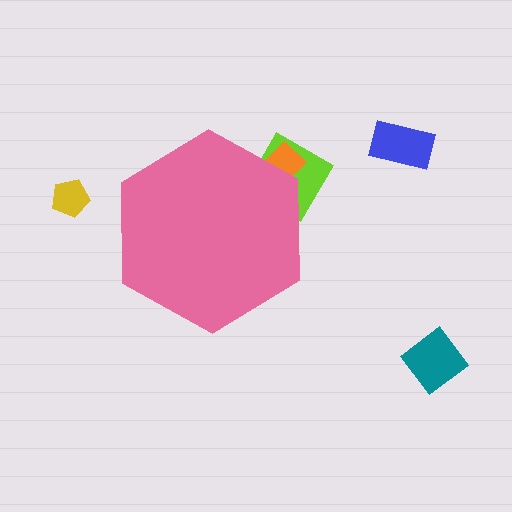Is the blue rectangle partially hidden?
No, the blue rectangle is fully visible.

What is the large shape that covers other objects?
A pink hexagon.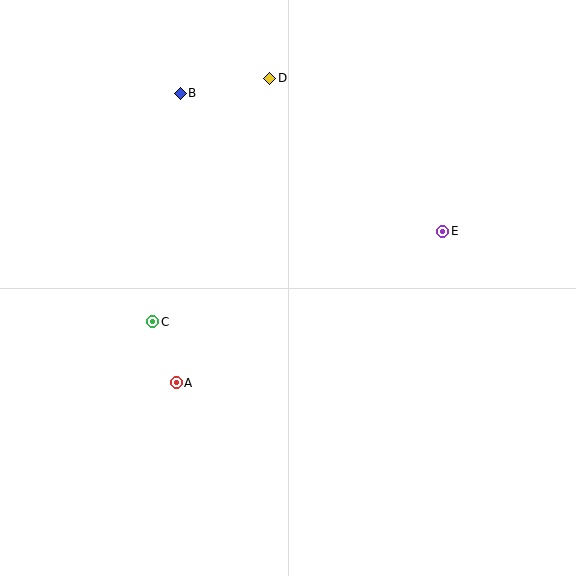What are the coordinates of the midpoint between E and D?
The midpoint between E and D is at (356, 155).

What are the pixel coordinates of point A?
Point A is at (176, 383).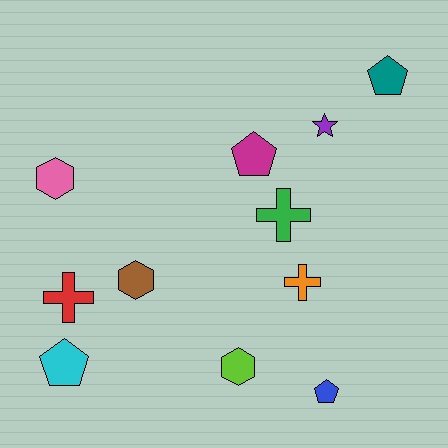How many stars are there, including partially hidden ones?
There is 1 star.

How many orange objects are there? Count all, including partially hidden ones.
There is 1 orange object.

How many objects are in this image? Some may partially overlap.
There are 11 objects.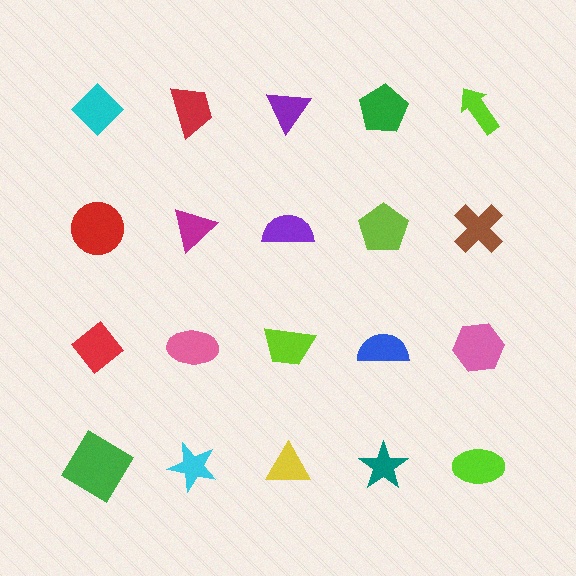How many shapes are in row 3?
5 shapes.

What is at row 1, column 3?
A purple triangle.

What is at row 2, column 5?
A brown cross.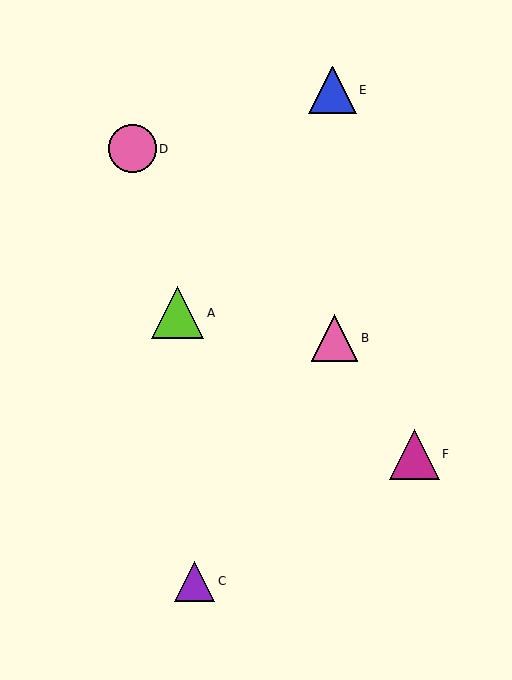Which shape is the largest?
The lime triangle (labeled A) is the largest.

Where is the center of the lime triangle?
The center of the lime triangle is at (178, 313).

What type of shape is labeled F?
Shape F is a magenta triangle.